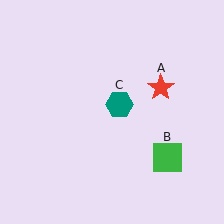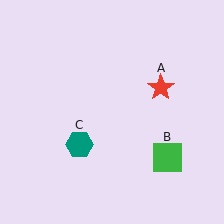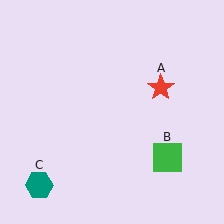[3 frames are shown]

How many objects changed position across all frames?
1 object changed position: teal hexagon (object C).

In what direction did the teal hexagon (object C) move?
The teal hexagon (object C) moved down and to the left.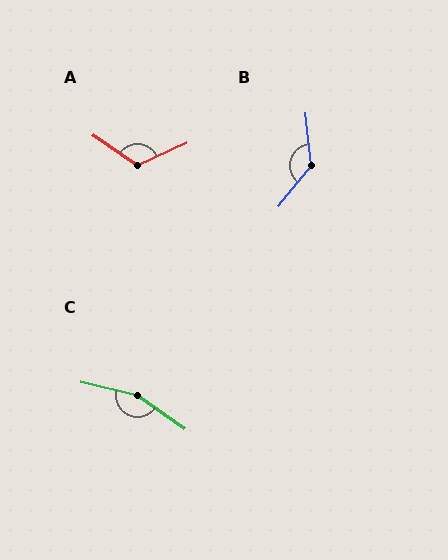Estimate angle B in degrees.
Approximately 135 degrees.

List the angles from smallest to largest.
A (121°), B (135°), C (158°).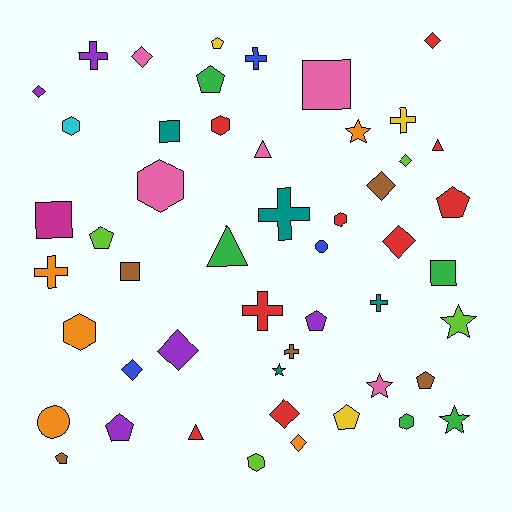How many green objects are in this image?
There are 5 green objects.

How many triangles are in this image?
There are 4 triangles.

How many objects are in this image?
There are 50 objects.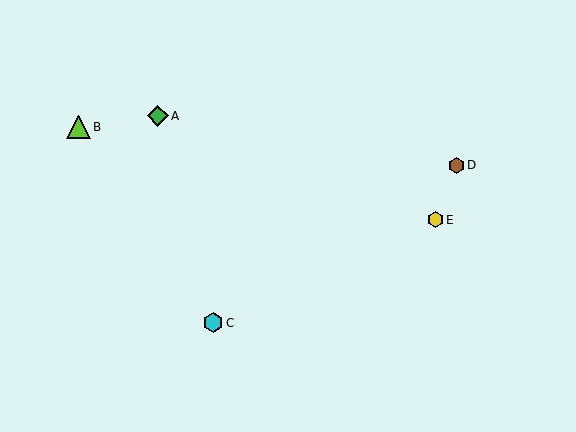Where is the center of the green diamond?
The center of the green diamond is at (158, 116).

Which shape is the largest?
The lime triangle (labeled B) is the largest.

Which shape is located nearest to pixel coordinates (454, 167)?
The brown hexagon (labeled D) at (456, 165) is nearest to that location.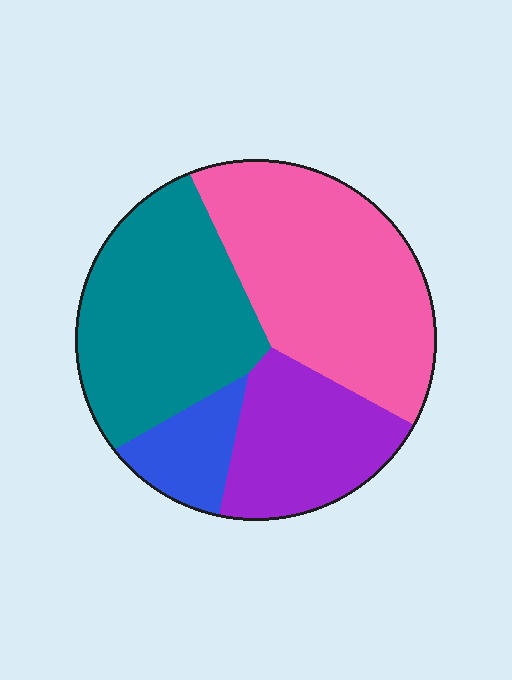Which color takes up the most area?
Pink, at roughly 40%.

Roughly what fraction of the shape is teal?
Teal covers 33% of the shape.